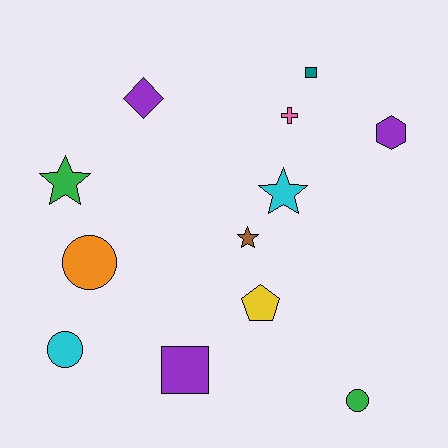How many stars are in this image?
There are 3 stars.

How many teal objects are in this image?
There is 1 teal object.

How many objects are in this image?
There are 12 objects.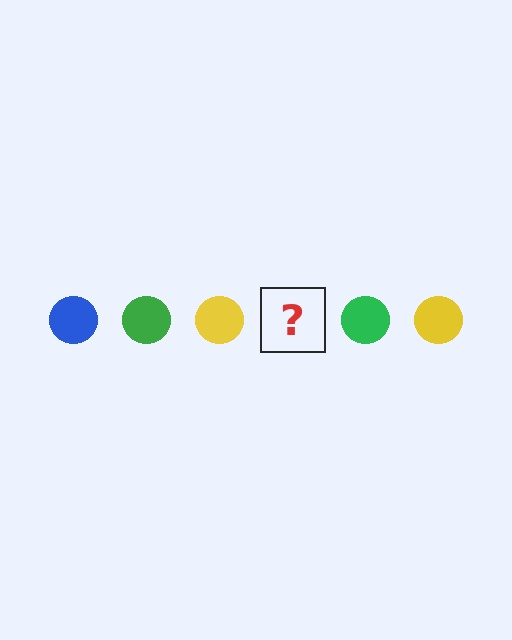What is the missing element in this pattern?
The missing element is a blue circle.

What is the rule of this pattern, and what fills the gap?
The rule is that the pattern cycles through blue, green, yellow circles. The gap should be filled with a blue circle.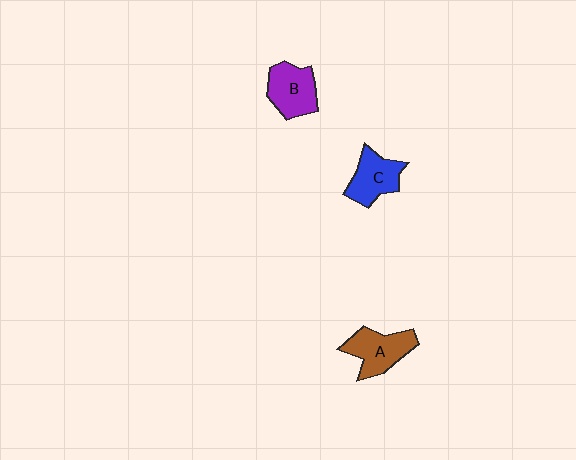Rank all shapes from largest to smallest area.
From largest to smallest: A (brown), B (purple), C (blue).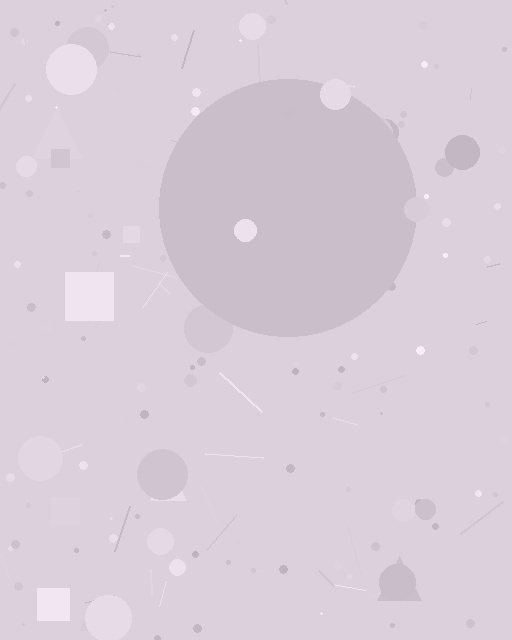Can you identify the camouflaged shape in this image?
The camouflaged shape is a circle.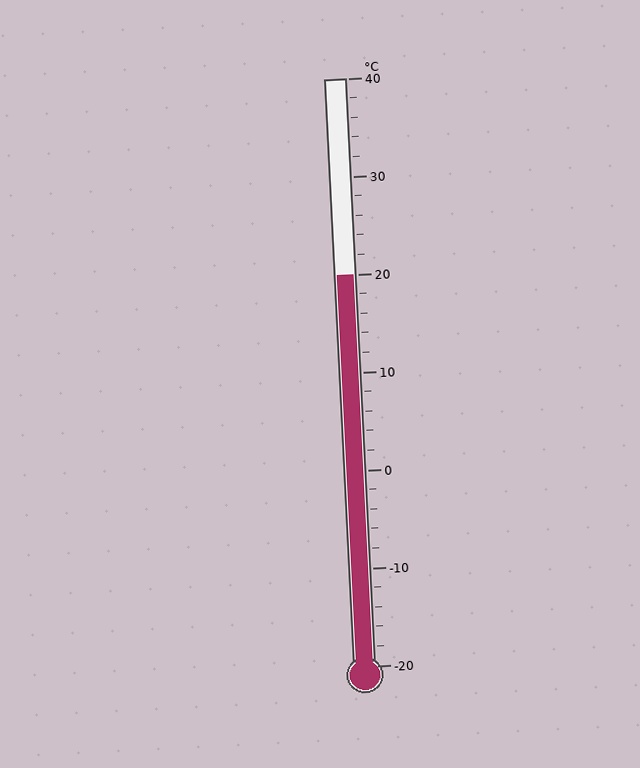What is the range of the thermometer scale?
The thermometer scale ranges from -20°C to 40°C.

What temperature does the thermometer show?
The thermometer shows approximately 20°C.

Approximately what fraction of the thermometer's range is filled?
The thermometer is filled to approximately 65% of its range.